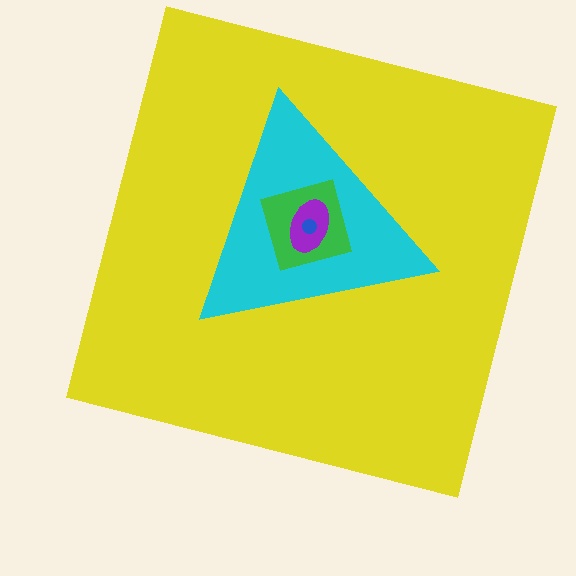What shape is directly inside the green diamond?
The purple ellipse.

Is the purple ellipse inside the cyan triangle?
Yes.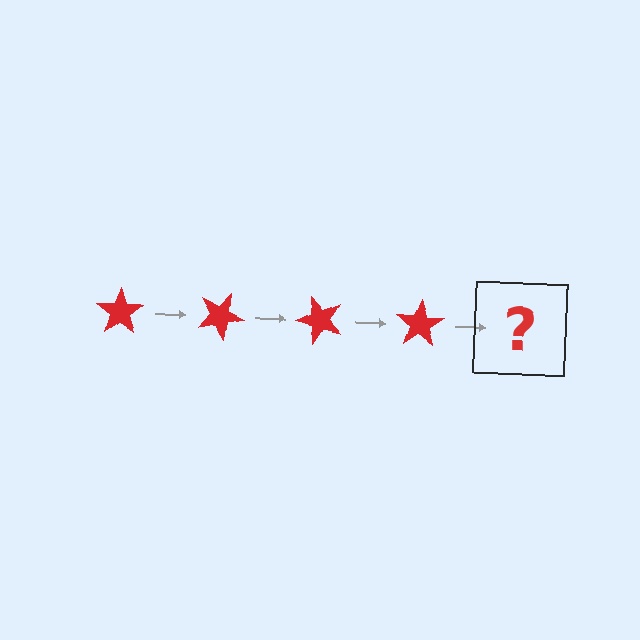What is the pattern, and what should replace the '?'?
The pattern is that the star rotates 25 degrees each step. The '?' should be a red star rotated 100 degrees.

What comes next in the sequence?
The next element should be a red star rotated 100 degrees.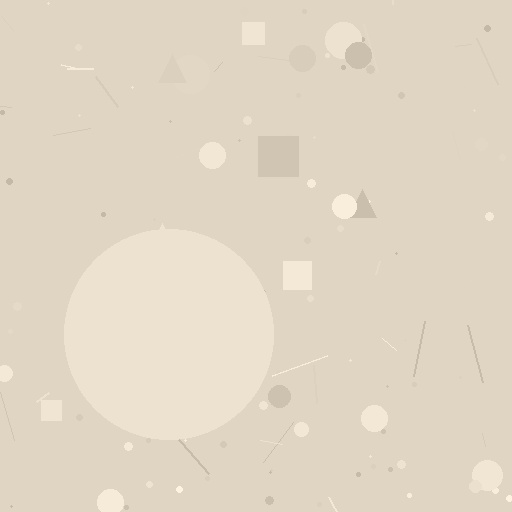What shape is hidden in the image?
A circle is hidden in the image.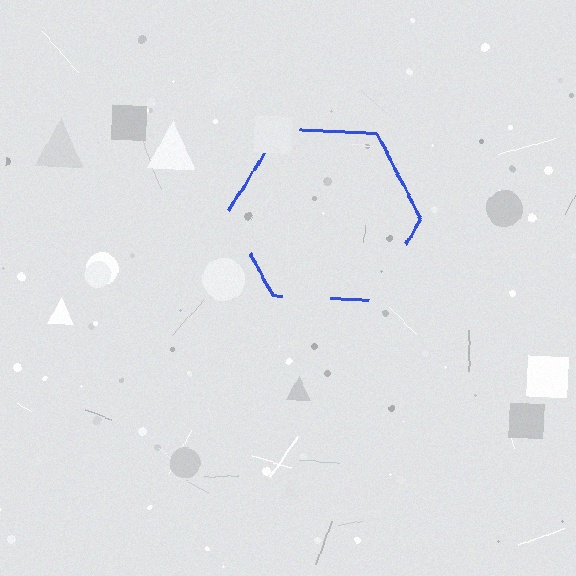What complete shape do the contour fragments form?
The contour fragments form a hexagon.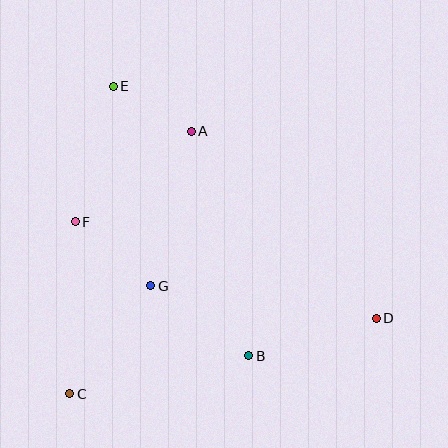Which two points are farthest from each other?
Points D and E are farthest from each other.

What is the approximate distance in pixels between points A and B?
The distance between A and B is approximately 232 pixels.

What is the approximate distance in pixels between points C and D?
The distance between C and D is approximately 315 pixels.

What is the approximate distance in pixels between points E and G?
The distance between E and G is approximately 203 pixels.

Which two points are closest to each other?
Points A and E are closest to each other.